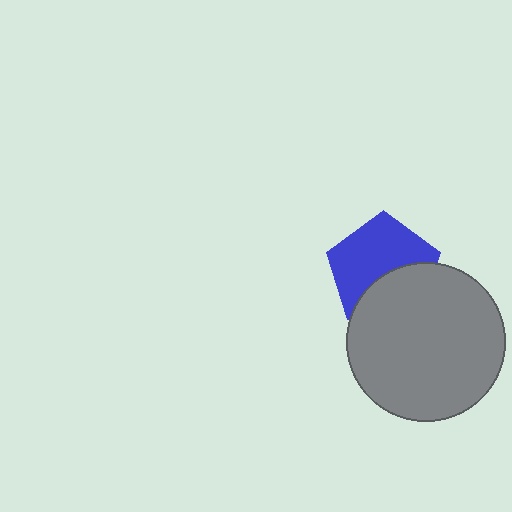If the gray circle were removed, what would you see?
You would see the complete blue pentagon.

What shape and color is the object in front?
The object in front is a gray circle.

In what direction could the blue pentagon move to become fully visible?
The blue pentagon could move up. That would shift it out from behind the gray circle entirely.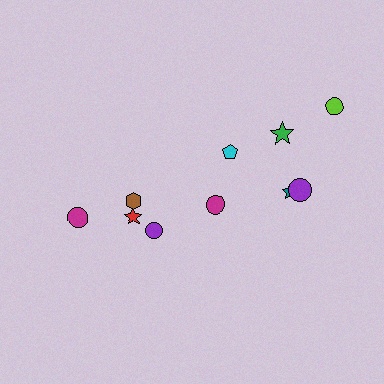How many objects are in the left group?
There are 4 objects.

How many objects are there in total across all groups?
There are 10 objects.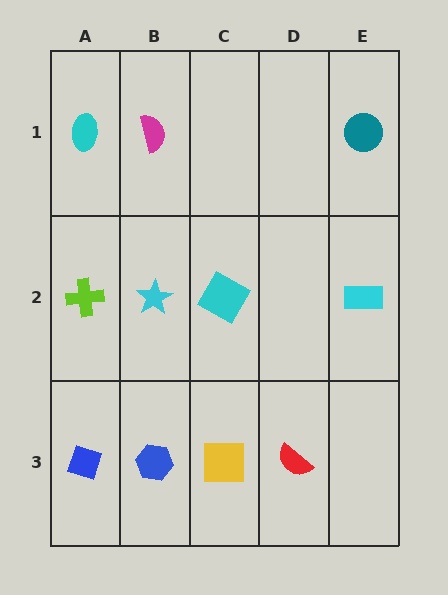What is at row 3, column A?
A blue diamond.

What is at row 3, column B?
A blue hexagon.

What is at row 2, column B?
A cyan star.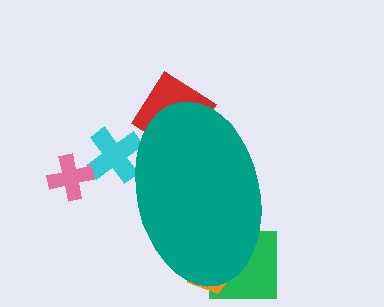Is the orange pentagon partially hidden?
Yes, the orange pentagon is partially hidden behind the teal ellipse.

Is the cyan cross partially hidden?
Yes, the cyan cross is partially hidden behind the teal ellipse.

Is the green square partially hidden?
Yes, the green square is partially hidden behind the teal ellipse.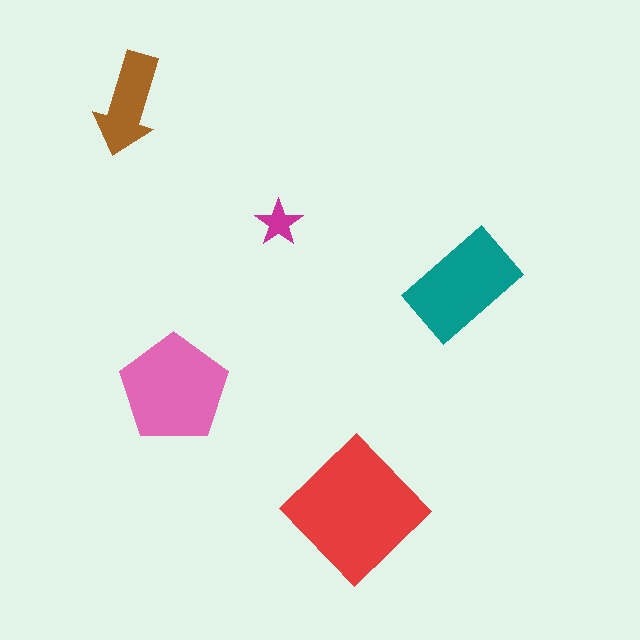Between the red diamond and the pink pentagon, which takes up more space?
The red diamond.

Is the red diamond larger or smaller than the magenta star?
Larger.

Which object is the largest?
The red diamond.